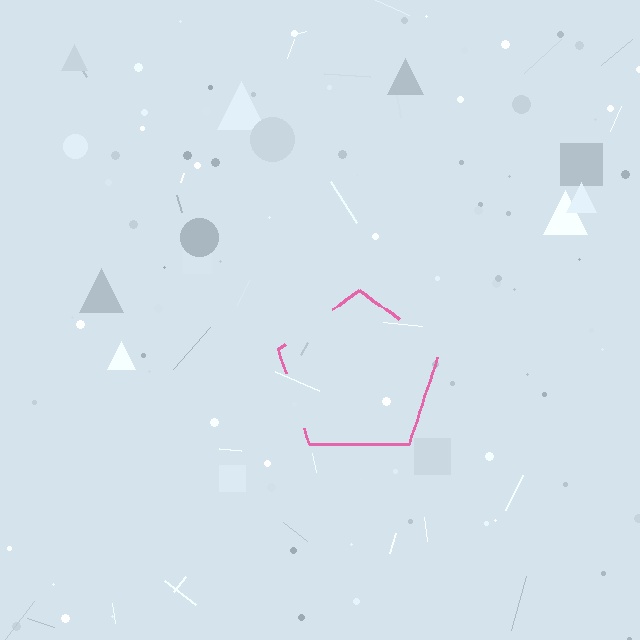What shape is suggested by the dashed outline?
The dashed outline suggests a pentagon.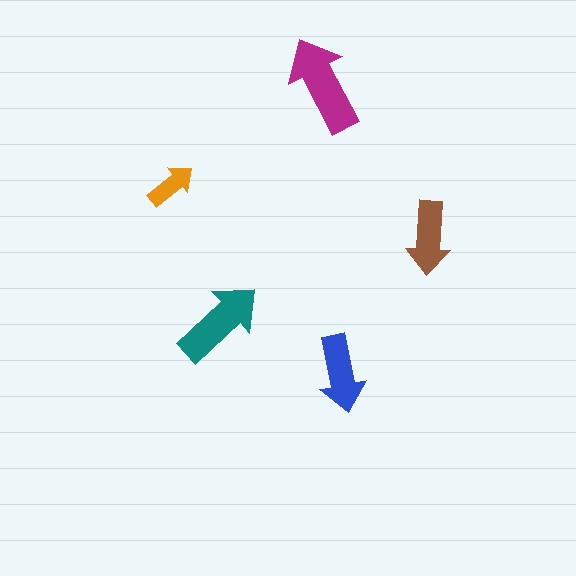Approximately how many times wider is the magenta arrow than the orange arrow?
About 2 times wider.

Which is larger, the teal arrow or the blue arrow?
The teal one.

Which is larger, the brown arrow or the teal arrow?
The teal one.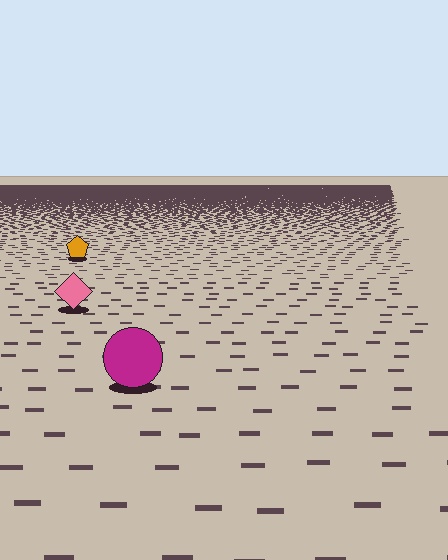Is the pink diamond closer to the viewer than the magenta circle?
No. The magenta circle is closer — you can tell from the texture gradient: the ground texture is coarser near it.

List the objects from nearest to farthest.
From nearest to farthest: the magenta circle, the pink diamond, the orange pentagon.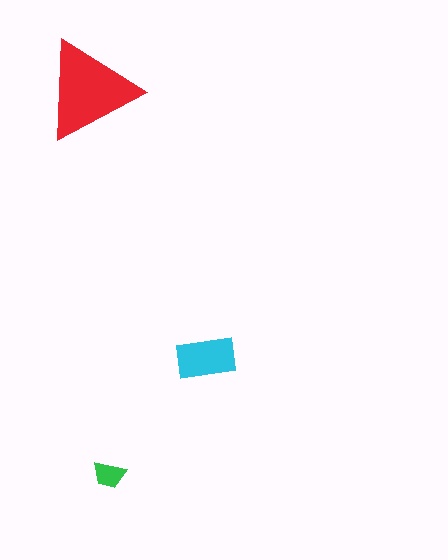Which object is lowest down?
The green trapezoid is bottommost.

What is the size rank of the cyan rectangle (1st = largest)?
2nd.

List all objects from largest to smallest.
The red triangle, the cyan rectangle, the green trapezoid.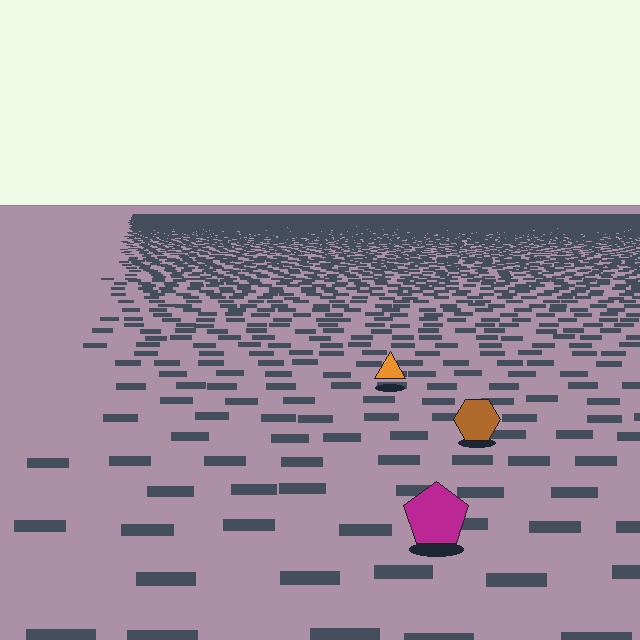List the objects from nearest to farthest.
From nearest to farthest: the magenta pentagon, the brown hexagon, the orange triangle.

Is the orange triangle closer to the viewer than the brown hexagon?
No. The brown hexagon is closer — you can tell from the texture gradient: the ground texture is coarser near it.